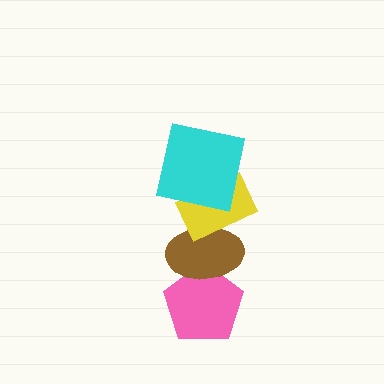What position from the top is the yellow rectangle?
The yellow rectangle is 2nd from the top.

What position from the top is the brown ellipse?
The brown ellipse is 3rd from the top.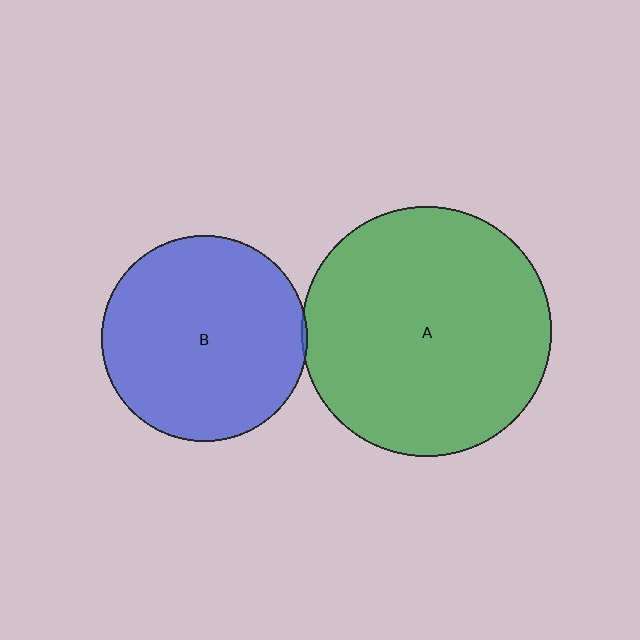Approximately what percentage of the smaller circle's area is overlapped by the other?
Approximately 5%.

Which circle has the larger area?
Circle A (green).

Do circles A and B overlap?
Yes.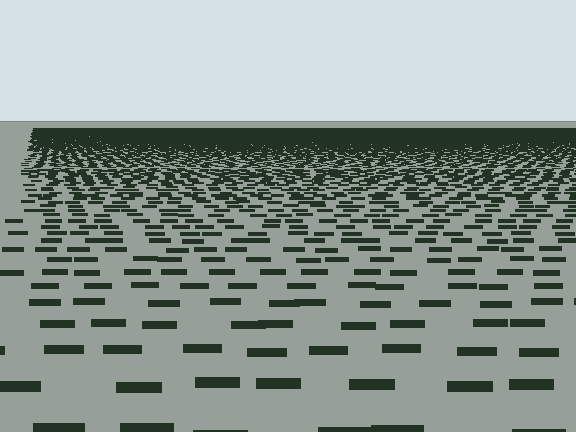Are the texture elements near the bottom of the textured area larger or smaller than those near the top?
Larger. Near the bottom, elements are closer to the viewer and appear at a bigger on-screen size.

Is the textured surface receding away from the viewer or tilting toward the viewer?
The surface is receding away from the viewer. Texture elements get smaller and denser toward the top.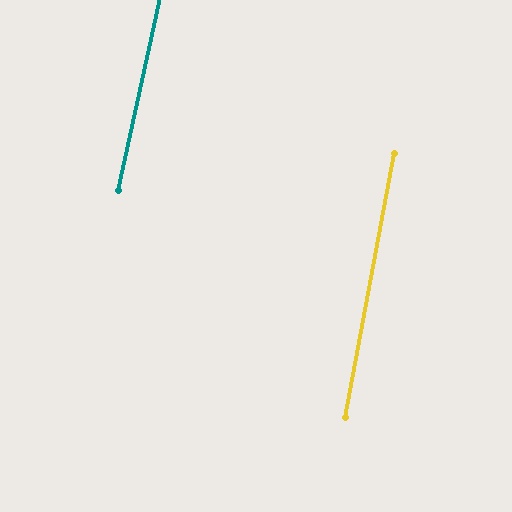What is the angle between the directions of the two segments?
Approximately 2 degrees.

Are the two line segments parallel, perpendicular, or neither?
Parallel — their directions differ by only 1.8°.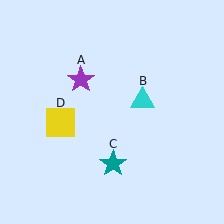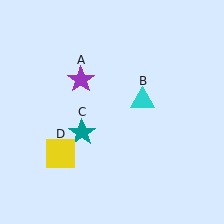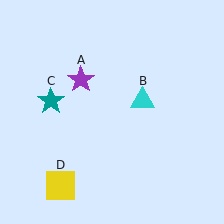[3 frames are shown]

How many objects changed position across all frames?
2 objects changed position: teal star (object C), yellow square (object D).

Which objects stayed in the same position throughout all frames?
Purple star (object A) and cyan triangle (object B) remained stationary.